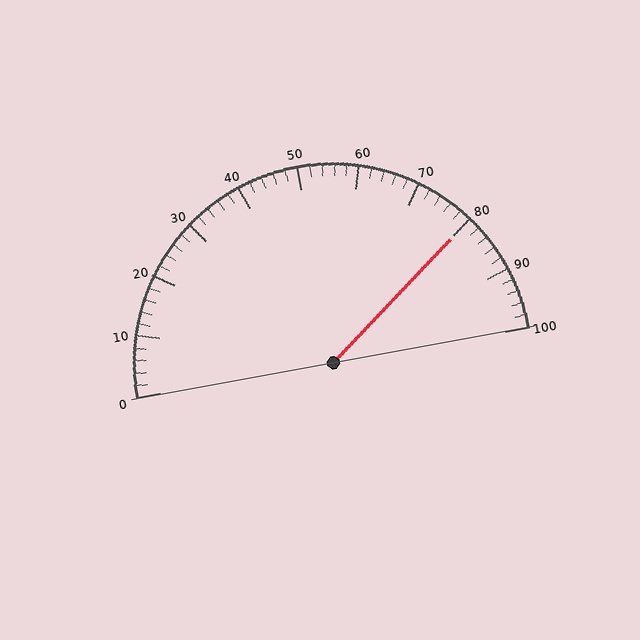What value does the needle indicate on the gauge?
The needle indicates approximately 80.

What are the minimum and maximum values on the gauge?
The gauge ranges from 0 to 100.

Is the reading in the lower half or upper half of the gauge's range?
The reading is in the upper half of the range (0 to 100).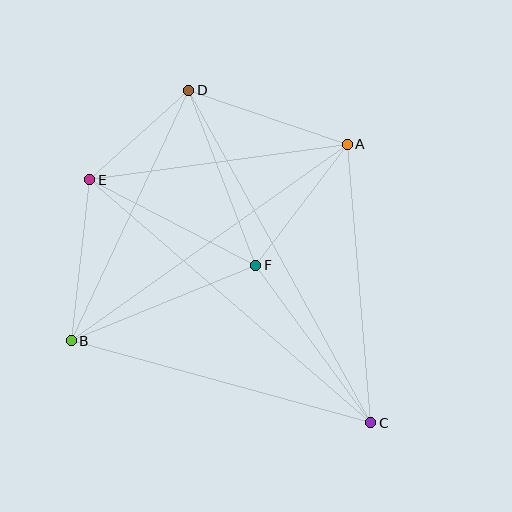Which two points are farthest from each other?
Points C and D are farthest from each other.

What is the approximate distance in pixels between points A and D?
The distance between A and D is approximately 167 pixels.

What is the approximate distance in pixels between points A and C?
The distance between A and C is approximately 280 pixels.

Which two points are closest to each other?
Points D and E are closest to each other.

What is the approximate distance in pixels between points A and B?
The distance between A and B is approximately 339 pixels.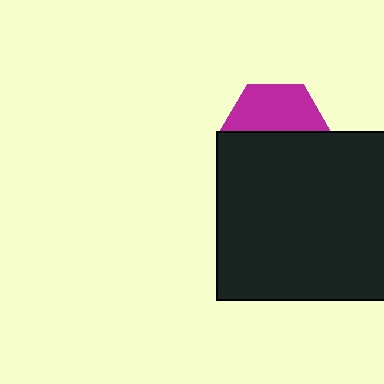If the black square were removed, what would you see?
You would see the complete magenta hexagon.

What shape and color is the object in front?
The object in front is a black square.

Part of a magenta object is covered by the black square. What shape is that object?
It is a hexagon.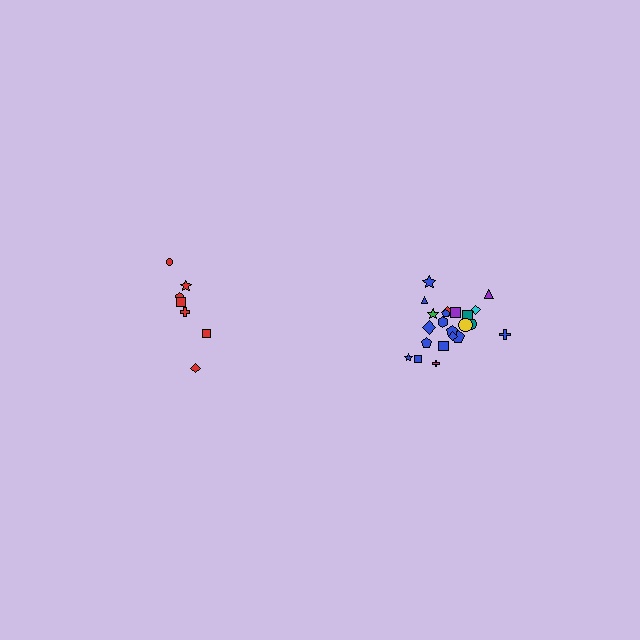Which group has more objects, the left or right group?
The right group.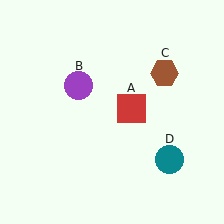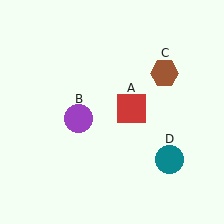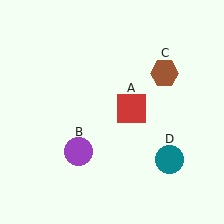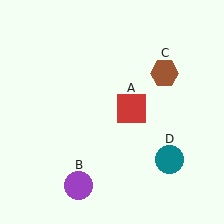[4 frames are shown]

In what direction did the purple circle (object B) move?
The purple circle (object B) moved down.